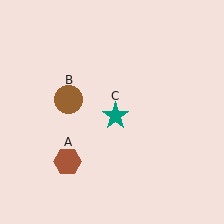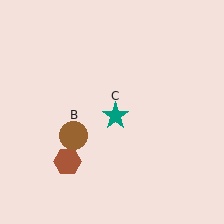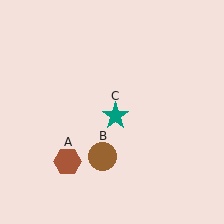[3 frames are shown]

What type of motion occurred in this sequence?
The brown circle (object B) rotated counterclockwise around the center of the scene.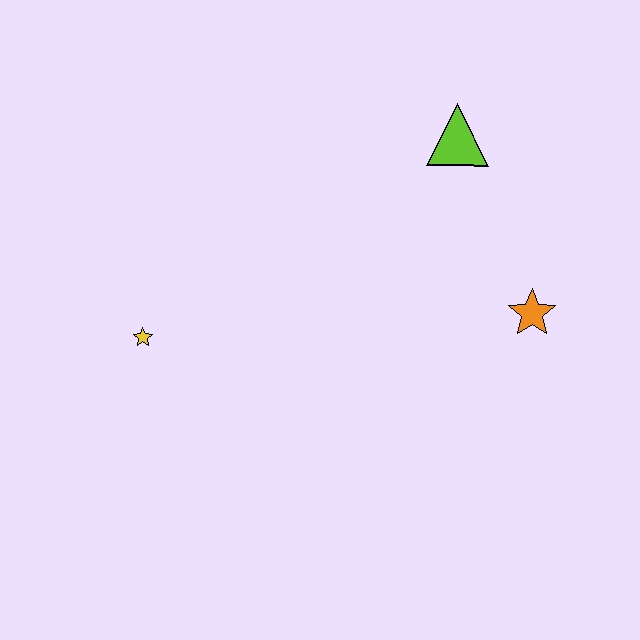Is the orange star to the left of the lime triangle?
No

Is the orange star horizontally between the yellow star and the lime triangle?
No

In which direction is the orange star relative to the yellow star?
The orange star is to the right of the yellow star.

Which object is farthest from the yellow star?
The orange star is farthest from the yellow star.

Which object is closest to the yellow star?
The lime triangle is closest to the yellow star.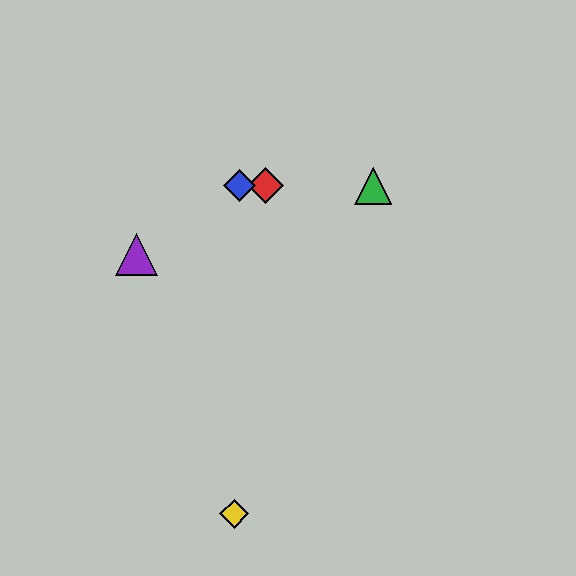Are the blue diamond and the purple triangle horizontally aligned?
No, the blue diamond is at y≈186 and the purple triangle is at y≈255.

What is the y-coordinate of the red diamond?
The red diamond is at y≈186.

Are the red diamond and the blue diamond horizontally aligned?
Yes, both are at y≈186.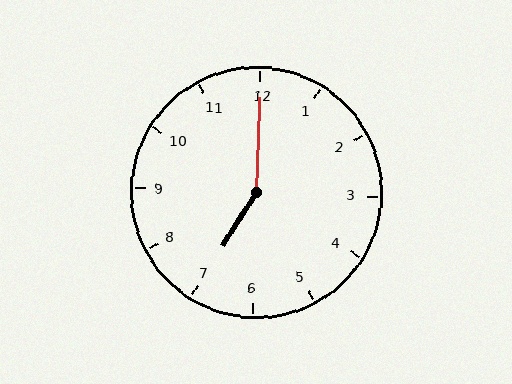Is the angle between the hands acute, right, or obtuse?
It is obtuse.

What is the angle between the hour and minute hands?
Approximately 150 degrees.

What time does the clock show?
7:00.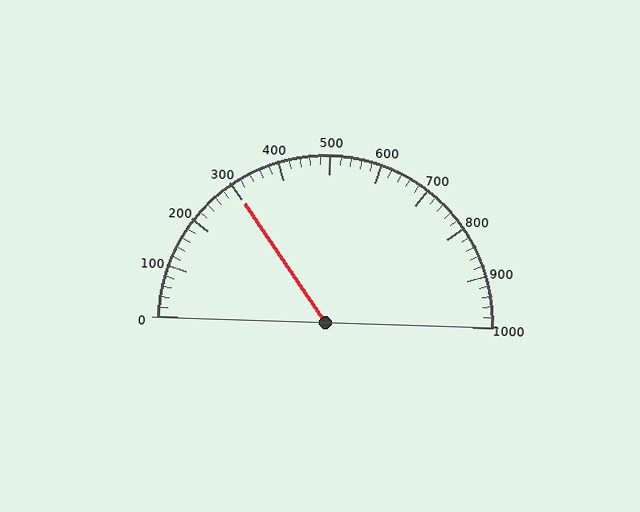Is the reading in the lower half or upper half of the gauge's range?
The reading is in the lower half of the range (0 to 1000).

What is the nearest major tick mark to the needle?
The nearest major tick mark is 300.